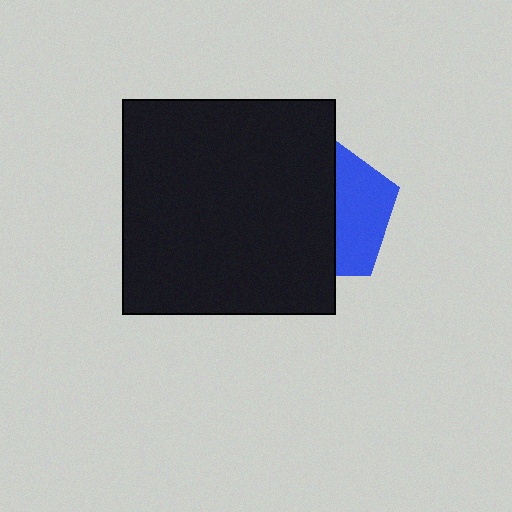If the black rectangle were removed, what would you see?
You would see the complete blue pentagon.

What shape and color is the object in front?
The object in front is a black rectangle.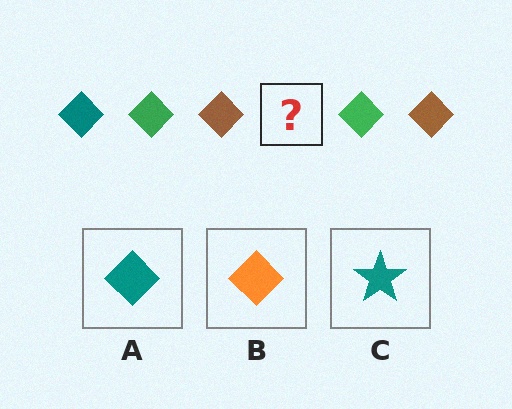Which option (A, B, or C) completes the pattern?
A.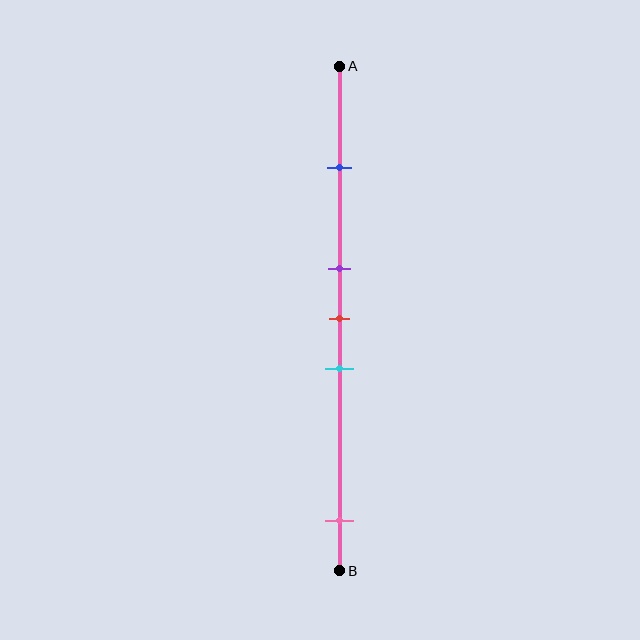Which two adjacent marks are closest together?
The purple and red marks are the closest adjacent pair.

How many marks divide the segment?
There are 5 marks dividing the segment.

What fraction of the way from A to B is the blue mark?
The blue mark is approximately 20% (0.2) of the way from A to B.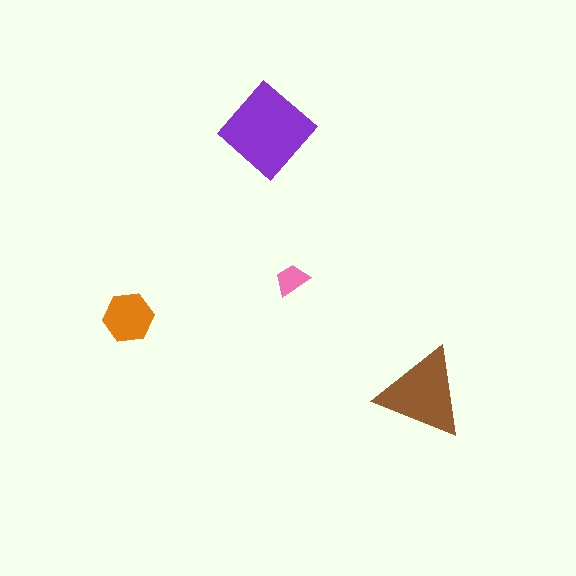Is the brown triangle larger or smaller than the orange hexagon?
Larger.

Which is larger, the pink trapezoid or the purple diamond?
The purple diamond.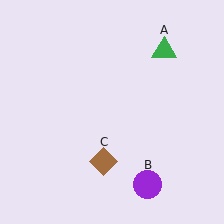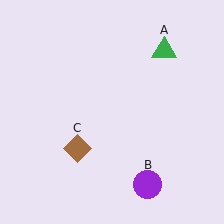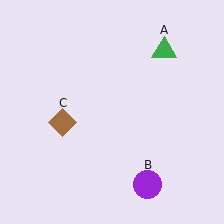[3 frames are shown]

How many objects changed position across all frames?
1 object changed position: brown diamond (object C).